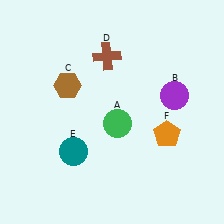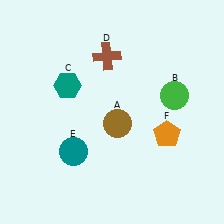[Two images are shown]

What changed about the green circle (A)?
In Image 1, A is green. In Image 2, it changed to brown.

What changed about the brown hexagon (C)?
In Image 1, C is brown. In Image 2, it changed to teal.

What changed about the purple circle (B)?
In Image 1, B is purple. In Image 2, it changed to green.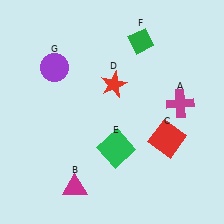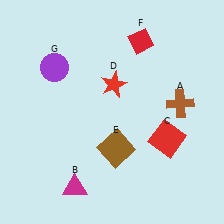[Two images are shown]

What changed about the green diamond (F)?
In Image 1, F is green. In Image 2, it changed to red.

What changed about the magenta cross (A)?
In Image 1, A is magenta. In Image 2, it changed to brown.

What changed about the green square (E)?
In Image 1, E is green. In Image 2, it changed to brown.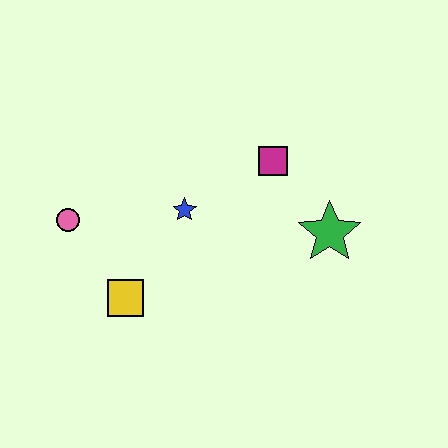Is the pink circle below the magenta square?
Yes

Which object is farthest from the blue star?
The green star is farthest from the blue star.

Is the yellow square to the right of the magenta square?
No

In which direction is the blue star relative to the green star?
The blue star is to the left of the green star.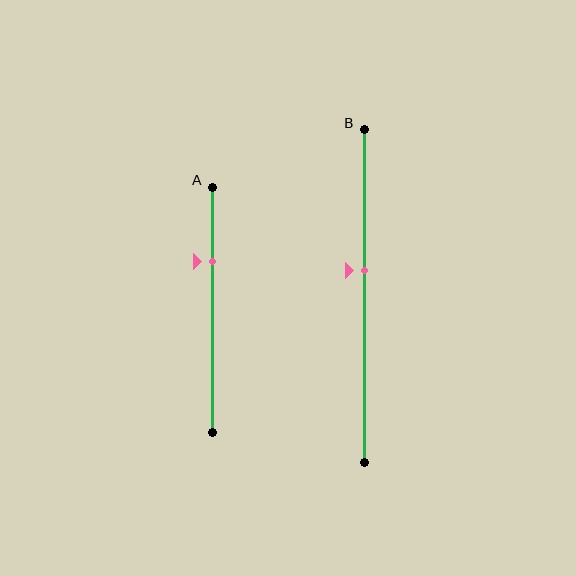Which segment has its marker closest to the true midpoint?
Segment B has its marker closest to the true midpoint.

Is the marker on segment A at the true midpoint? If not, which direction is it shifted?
No, the marker on segment A is shifted upward by about 20% of the segment length.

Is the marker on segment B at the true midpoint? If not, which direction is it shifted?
No, the marker on segment B is shifted upward by about 8% of the segment length.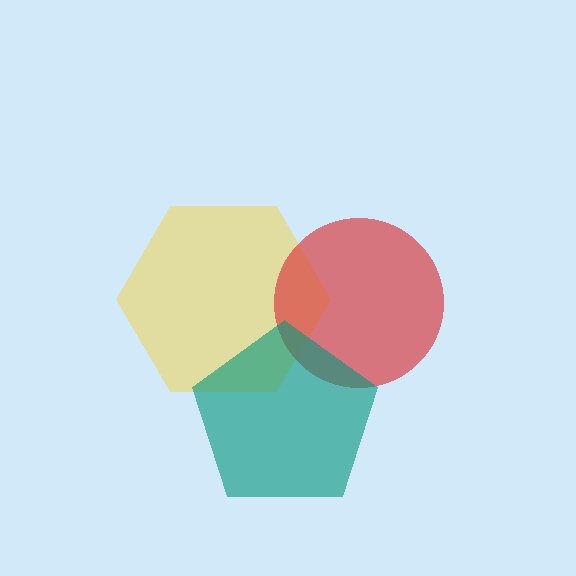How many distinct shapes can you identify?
There are 3 distinct shapes: a yellow hexagon, a red circle, a teal pentagon.